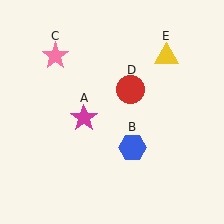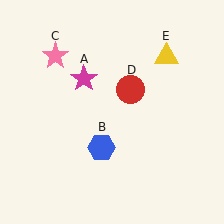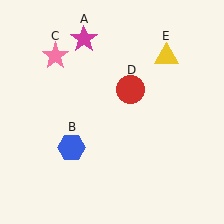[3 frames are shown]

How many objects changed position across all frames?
2 objects changed position: magenta star (object A), blue hexagon (object B).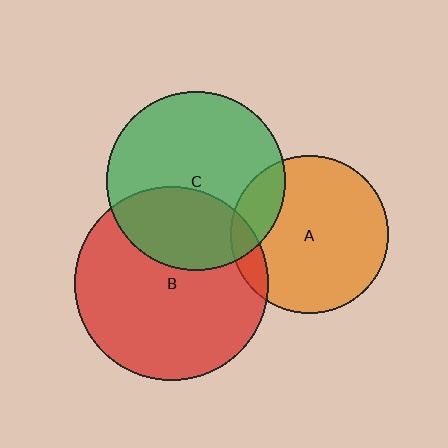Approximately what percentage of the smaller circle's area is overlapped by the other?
Approximately 10%.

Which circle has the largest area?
Circle B (red).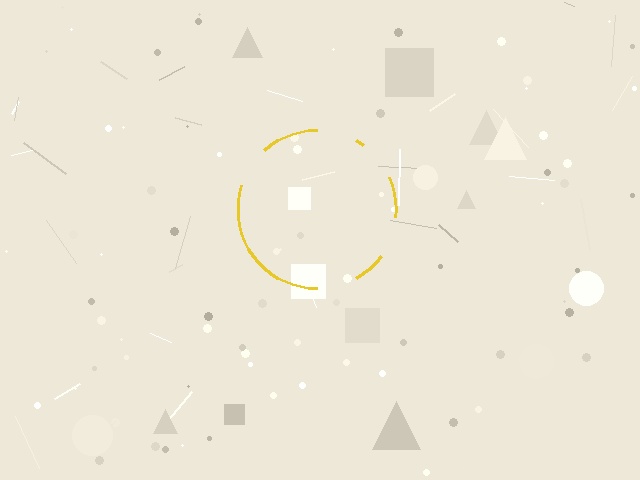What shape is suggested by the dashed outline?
The dashed outline suggests a circle.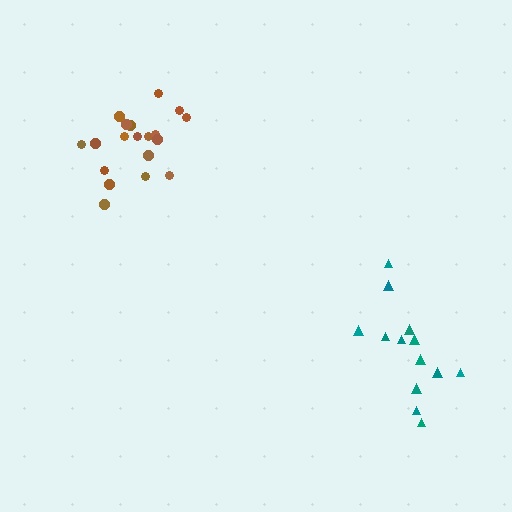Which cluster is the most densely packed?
Brown.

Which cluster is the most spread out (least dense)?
Teal.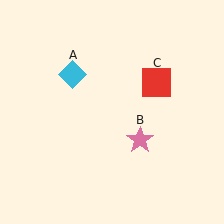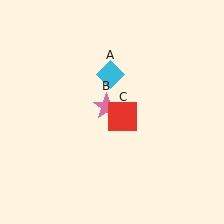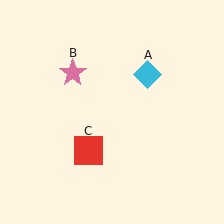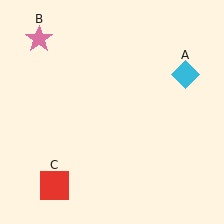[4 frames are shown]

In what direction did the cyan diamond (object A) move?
The cyan diamond (object A) moved right.